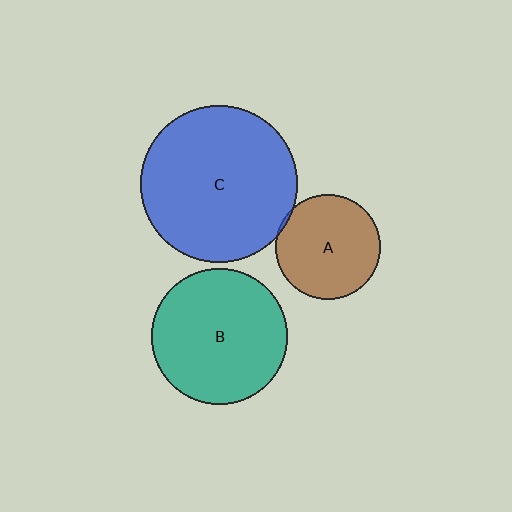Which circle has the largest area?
Circle C (blue).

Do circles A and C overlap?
Yes.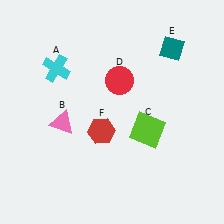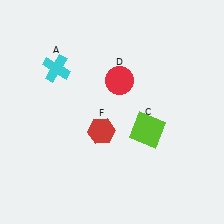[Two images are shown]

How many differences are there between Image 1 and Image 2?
There are 2 differences between the two images.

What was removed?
The teal diamond (E), the pink triangle (B) were removed in Image 2.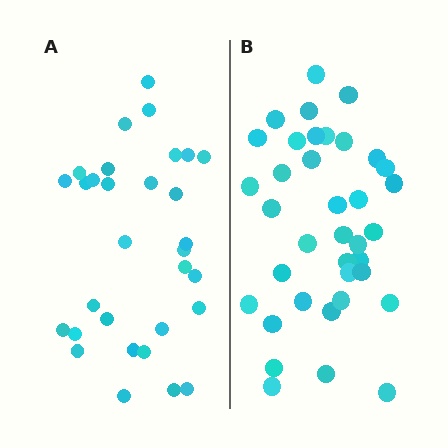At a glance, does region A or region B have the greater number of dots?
Region B (the right region) has more dots.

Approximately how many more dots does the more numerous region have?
Region B has about 6 more dots than region A.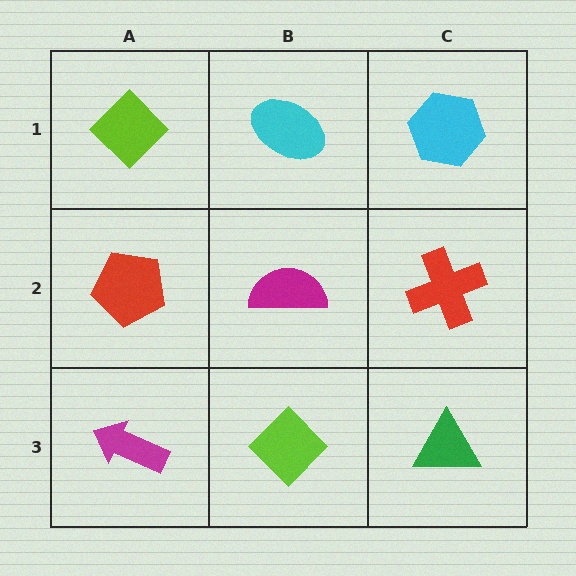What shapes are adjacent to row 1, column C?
A red cross (row 2, column C), a cyan ellipse (row 1, column B).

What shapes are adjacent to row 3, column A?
A red pentagon (row 2, column A), a lime diamond (row 3, column B).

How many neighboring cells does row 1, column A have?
2.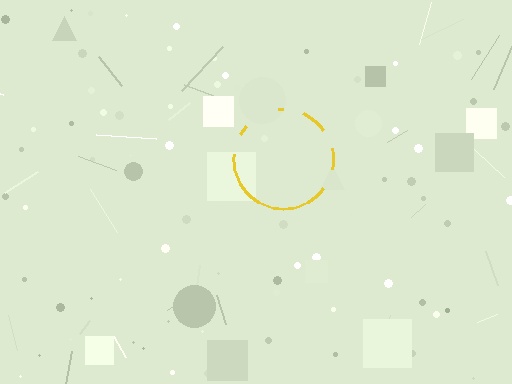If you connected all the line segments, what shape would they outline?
They would outline a circle.